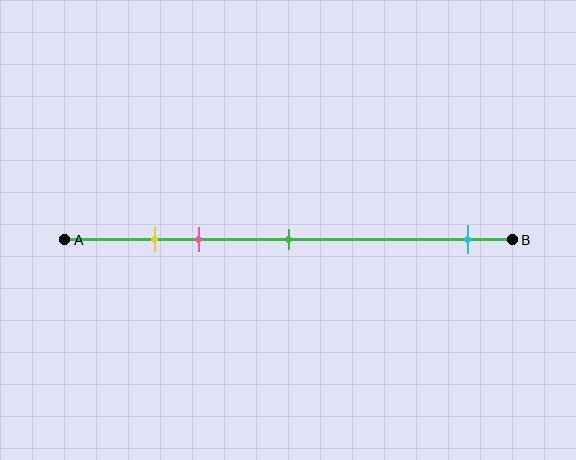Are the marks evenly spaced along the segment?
No, the marks are not evenly spaced.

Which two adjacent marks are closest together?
The yellow and pink marks are the closest adjacent pair.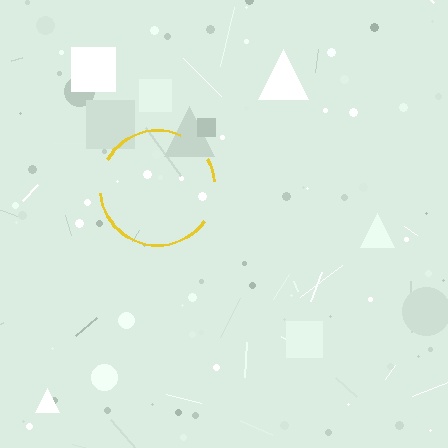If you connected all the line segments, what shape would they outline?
They would outline a circle.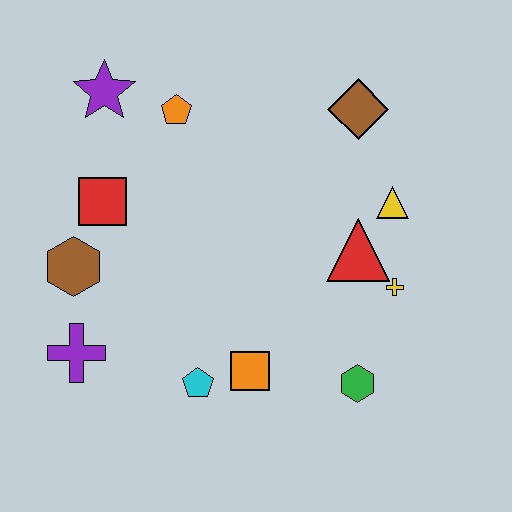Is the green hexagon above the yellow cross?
No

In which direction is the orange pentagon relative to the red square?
The orange pentagon is above the red square.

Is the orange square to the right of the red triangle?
No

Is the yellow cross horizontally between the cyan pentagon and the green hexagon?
No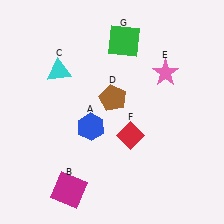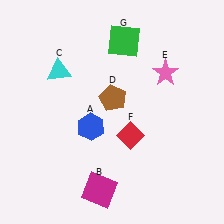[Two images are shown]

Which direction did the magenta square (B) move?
The magenta square (B) moved right.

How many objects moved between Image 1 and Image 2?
1 object moved between the two images.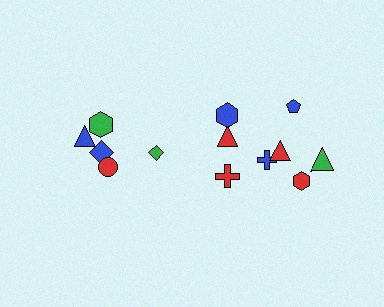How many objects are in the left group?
There are 5 objects.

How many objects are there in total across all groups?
There are 13 objects.